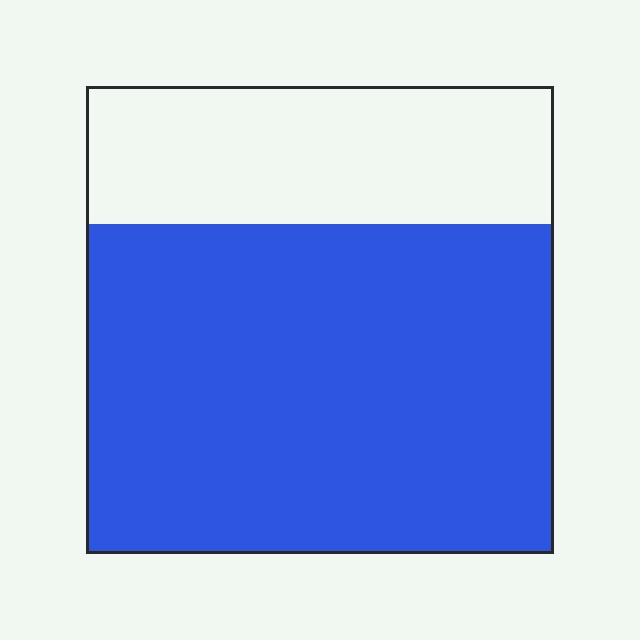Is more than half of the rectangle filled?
Yes.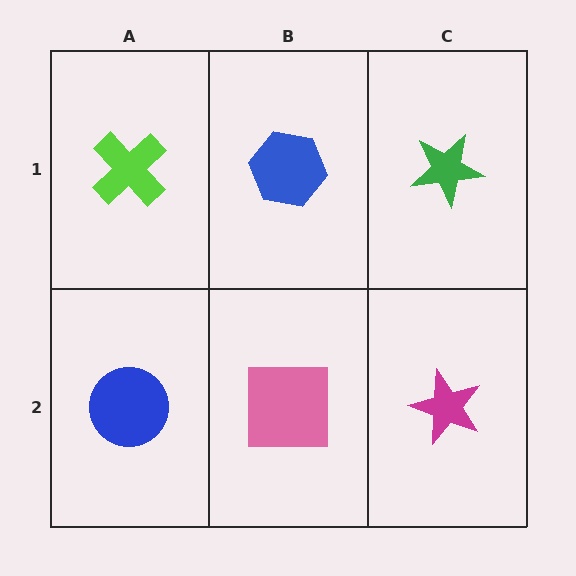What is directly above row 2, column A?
A lime cross.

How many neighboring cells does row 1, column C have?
2.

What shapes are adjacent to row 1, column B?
A pink square (row 2, column B), a lime cross (row 1, column A), a green star (row 1, column C).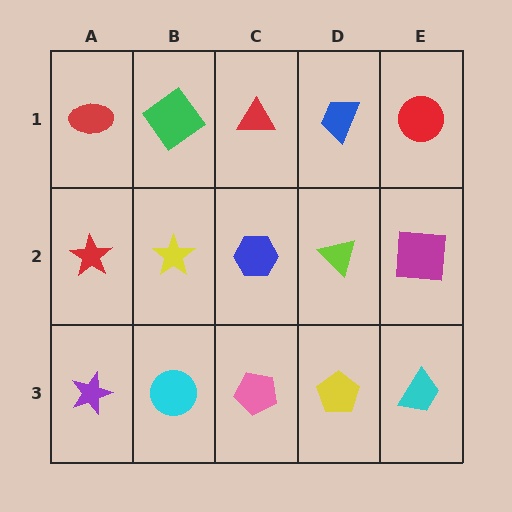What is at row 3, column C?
A pink pentagon.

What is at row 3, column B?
A cyan circle.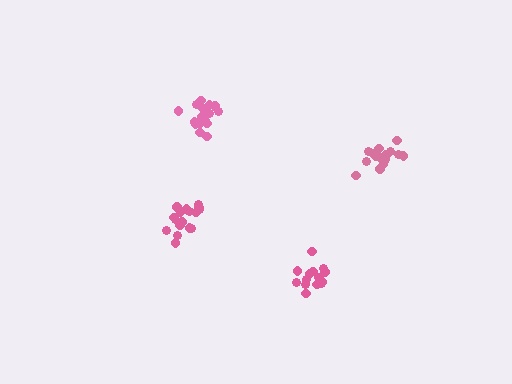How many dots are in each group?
Group 1: 15 dots, Group 2: 18 dots, Group 3: 19 dots, Group 4: 18 dots (70 total).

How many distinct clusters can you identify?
There are 4 distinct clusters.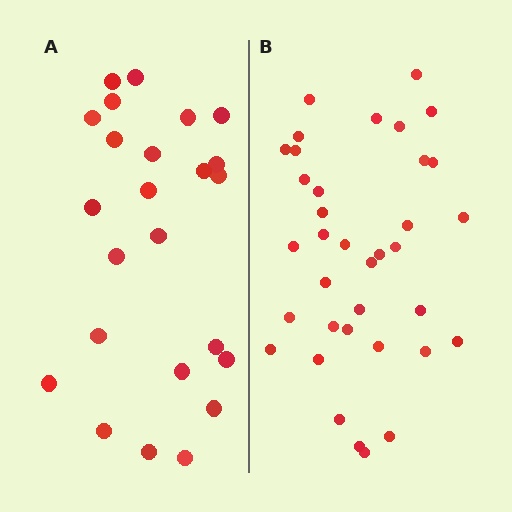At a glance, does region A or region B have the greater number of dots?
Region B (the right region) has more dots.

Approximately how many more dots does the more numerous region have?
Region B has roughly 12 or so more dots than region A.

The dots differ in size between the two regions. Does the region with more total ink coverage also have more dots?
No. Region A has more total ink coverage because its dots are larger, but region B actually contains more individual dots. Total area can be misleading — the number of items is what matters here.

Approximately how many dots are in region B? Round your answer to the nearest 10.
About 40 dots. (The exact count is 36, which rounds to 40.)